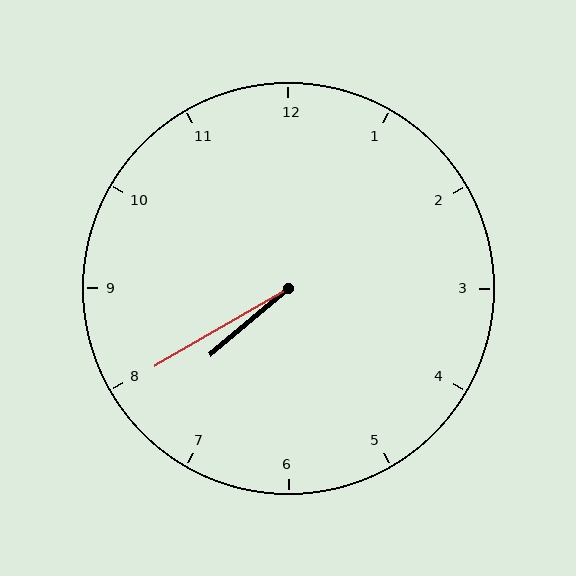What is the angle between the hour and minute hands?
Approximately 10 degrees.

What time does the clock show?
7:40.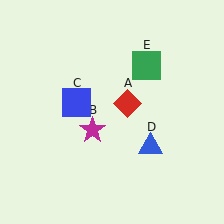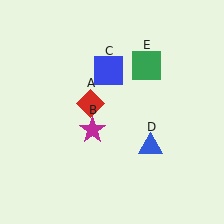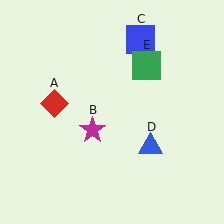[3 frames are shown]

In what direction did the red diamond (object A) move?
The red diamond (object A) moved left.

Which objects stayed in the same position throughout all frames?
Magenta star (object B) and blue triangle (object D) and green square (object E) remained stationary.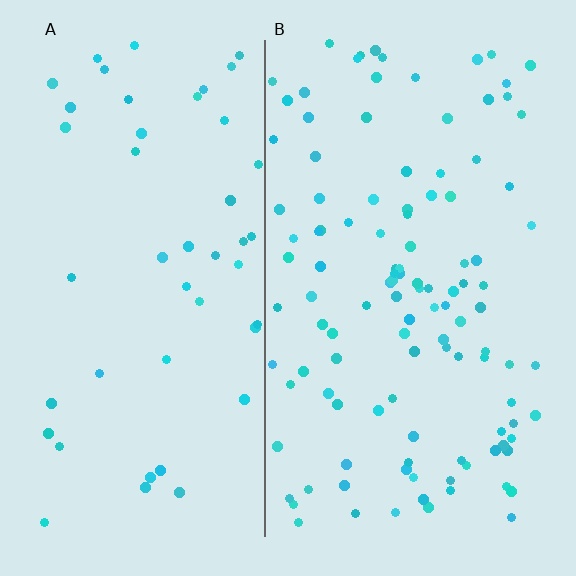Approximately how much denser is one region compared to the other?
Approximately 2.5× — region B over region A.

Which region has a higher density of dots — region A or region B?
B (the right).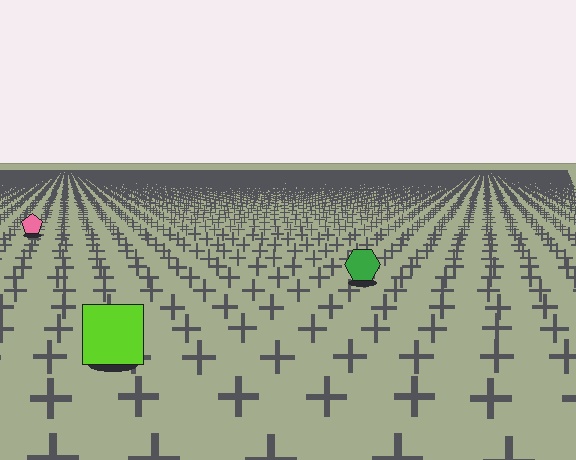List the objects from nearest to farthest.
From nearest to farthest: the lime square, the green hexagon, the pink pentagon.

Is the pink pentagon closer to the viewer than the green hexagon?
No. The green hexagon is closer — you can tell from the texture gradient: the ground texture is coarser near it.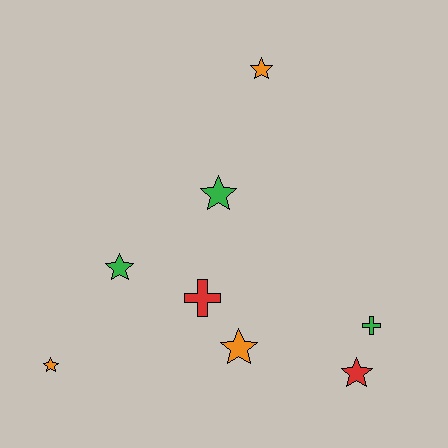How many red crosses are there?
There is 1 red cross.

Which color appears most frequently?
Orange, with 3 objects.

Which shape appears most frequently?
Star, with 6 objects.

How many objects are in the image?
There are 8 objects.